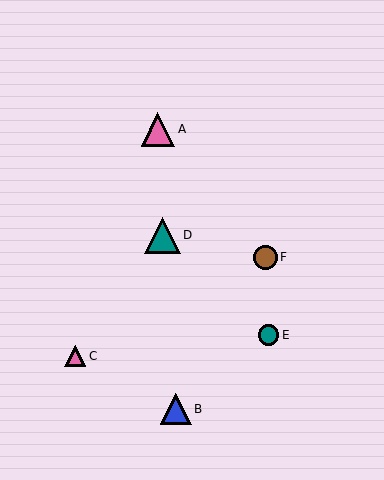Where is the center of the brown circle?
The center of the brown circle is at (265, 257).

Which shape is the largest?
The teal triangle (labeled D) is the largest.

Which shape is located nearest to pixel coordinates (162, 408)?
The blue triangle (labeled B) at (176, 409) is nearest to that location.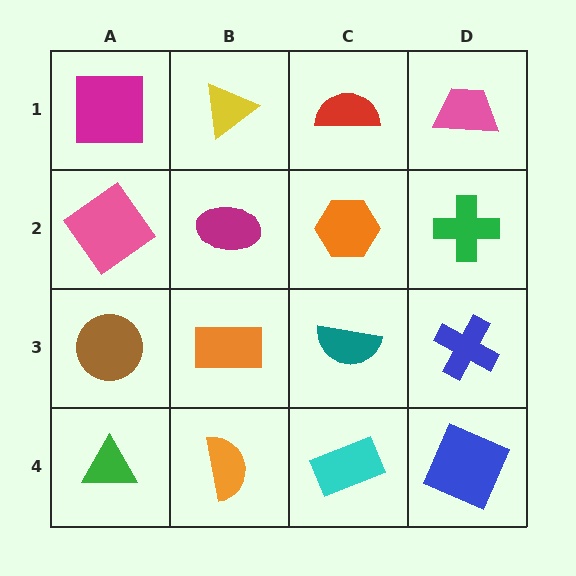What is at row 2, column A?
A pink diamond.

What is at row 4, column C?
A cyan rectangle.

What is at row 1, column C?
A red semicircle.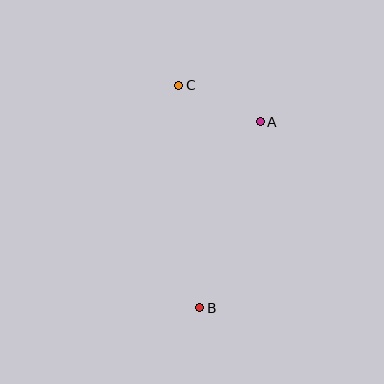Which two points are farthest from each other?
Points B and C are farthest from each other.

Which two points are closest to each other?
Points A and C are closest to each other.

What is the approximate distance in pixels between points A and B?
The distance between A and B is approximately 195 pixels.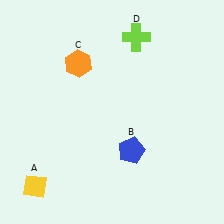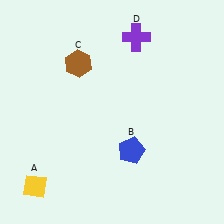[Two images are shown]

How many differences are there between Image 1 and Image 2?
There are 2 differences between the two images.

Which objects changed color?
C changed from orange to brown. D changed from lime to purple.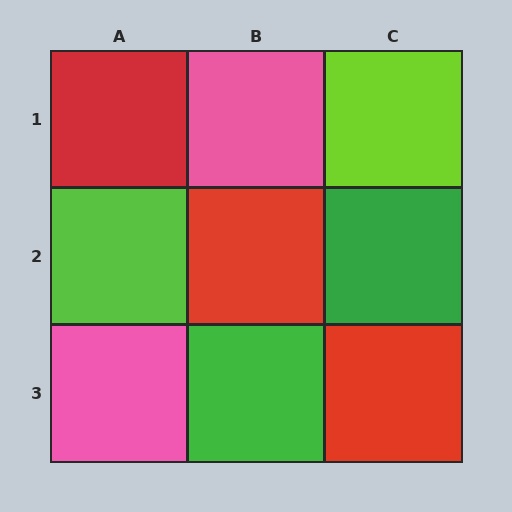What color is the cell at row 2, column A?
Lime.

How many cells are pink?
2 cells are pink.